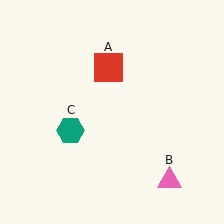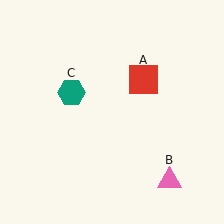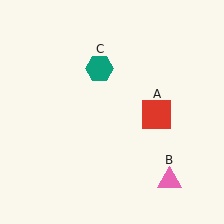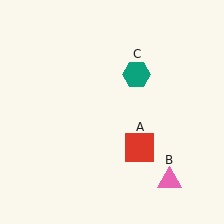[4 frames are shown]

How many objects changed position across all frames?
2 objects changed position: red square (object A), teal hexagon (object C).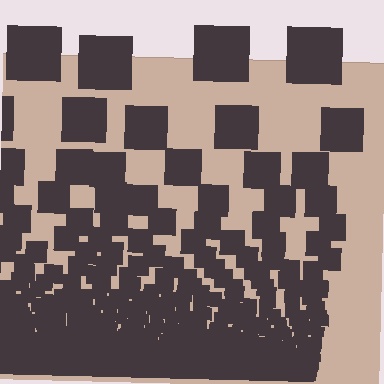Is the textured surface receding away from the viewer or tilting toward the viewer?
The surface appears to tilt toward the viewer. Texture elements get larger and sparser toward the top.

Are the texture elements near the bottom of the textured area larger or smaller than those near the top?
Smaller. The gradient is inverted — elements near the bottom are smaller and denser.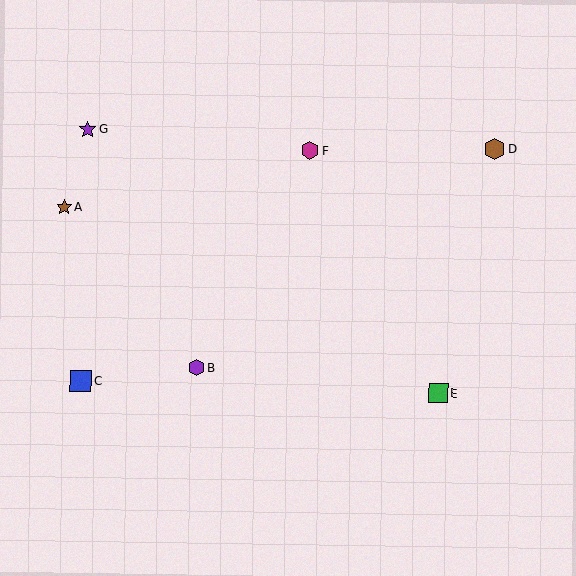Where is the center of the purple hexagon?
The center of the purple hexagon is at (196, 367).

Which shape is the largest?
The brown hexagon (labeled D) is the largest.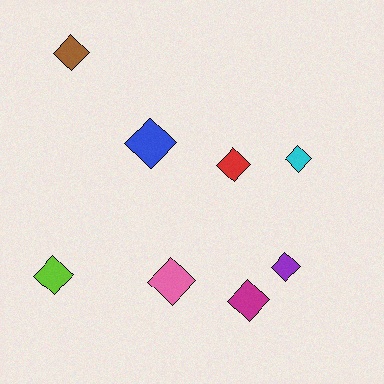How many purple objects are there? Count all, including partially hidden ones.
There is 1 purple object.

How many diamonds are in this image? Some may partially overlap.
There are 8 diamonds.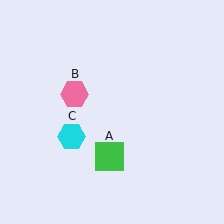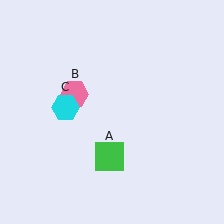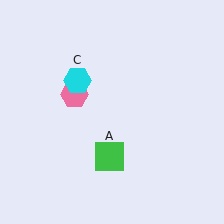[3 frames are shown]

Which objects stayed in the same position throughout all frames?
Green square (object A) and pink hexagon (object B) remained stationary.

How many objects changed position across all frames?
1 object changed position: cyan hexagon (object C).